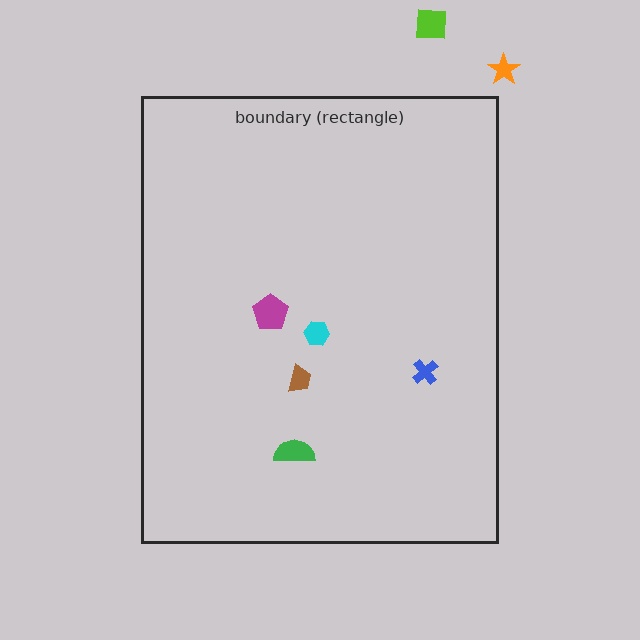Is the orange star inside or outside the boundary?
Outside.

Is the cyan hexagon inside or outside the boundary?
Inside.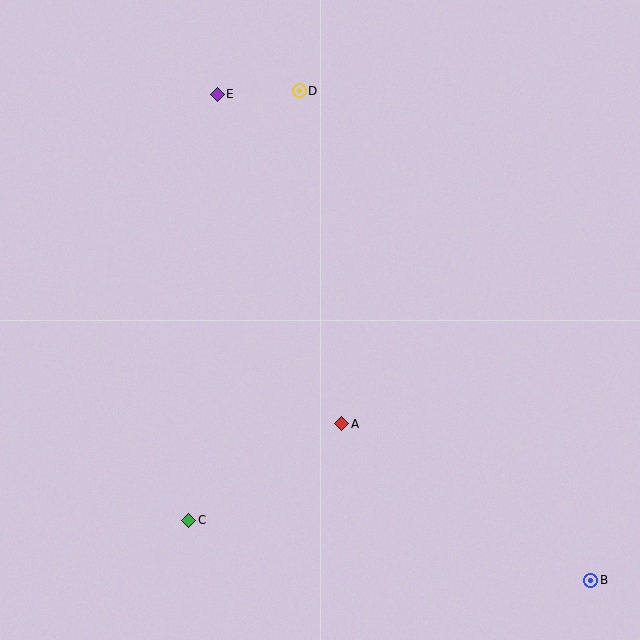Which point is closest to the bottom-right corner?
Point B is closest to the bottom-right corner.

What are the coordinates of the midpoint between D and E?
The midpoint between D and E is at (258, 93).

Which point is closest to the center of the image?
Point A at (342, 424) is closest to the center.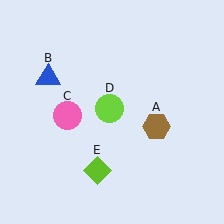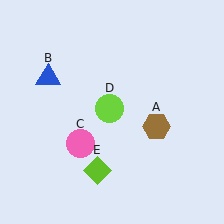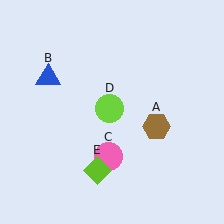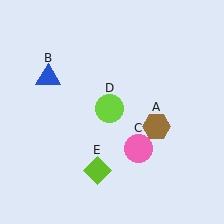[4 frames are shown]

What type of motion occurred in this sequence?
The pink circle (object C) rotated counterclockwise around the center of the scene.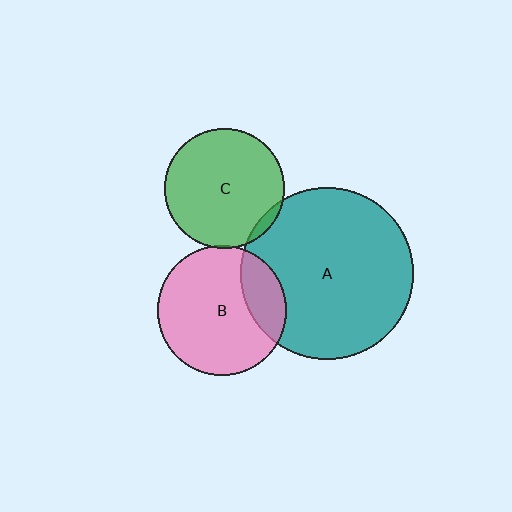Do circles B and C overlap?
Yes.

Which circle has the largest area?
Circle A (teal).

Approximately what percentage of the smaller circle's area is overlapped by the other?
Approximately 5%.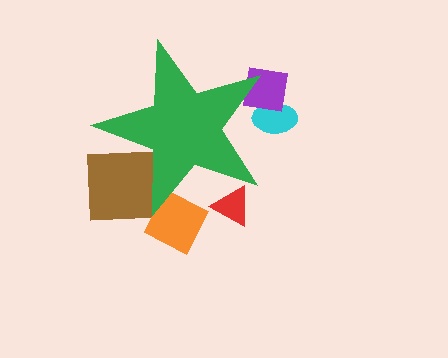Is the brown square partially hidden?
Yes, the brown square is partially hidden behind the green star.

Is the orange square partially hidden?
Yes, the orange square is partially hidden behind the green star.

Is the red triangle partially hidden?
Yes, the red triangle is partially hidden behind the green star.